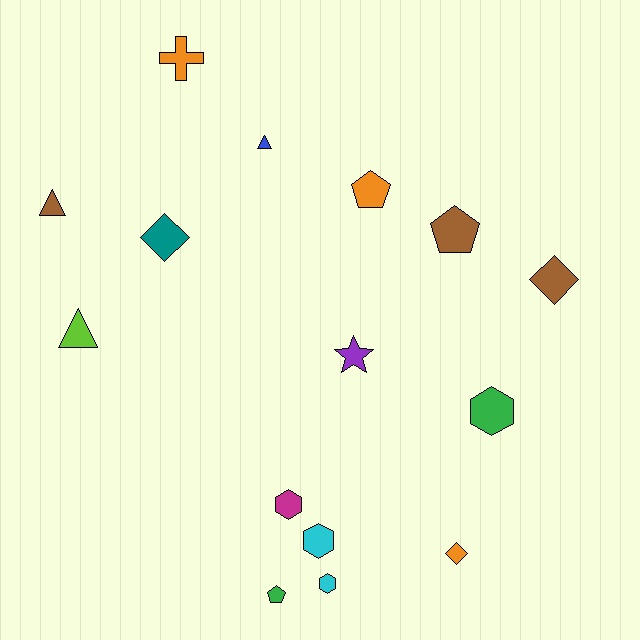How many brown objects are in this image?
There are 3 brown objects.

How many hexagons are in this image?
There are 4 hexagons.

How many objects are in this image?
There are 15 objects.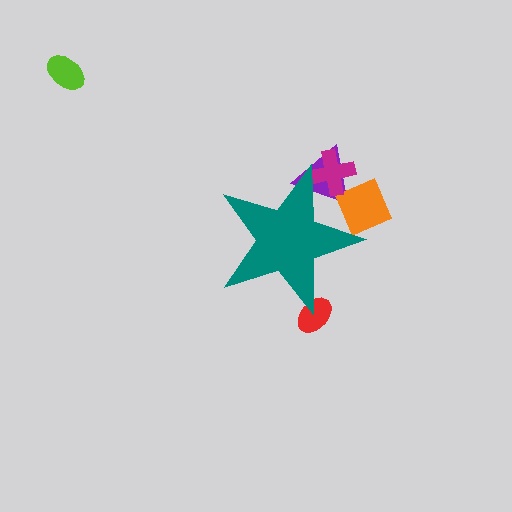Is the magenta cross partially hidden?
Yes, the magenta cross is partially hidden behind the teal star.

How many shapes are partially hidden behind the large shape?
4 shapes are partially hidden.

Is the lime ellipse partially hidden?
No, the lime ellipse is fully visible.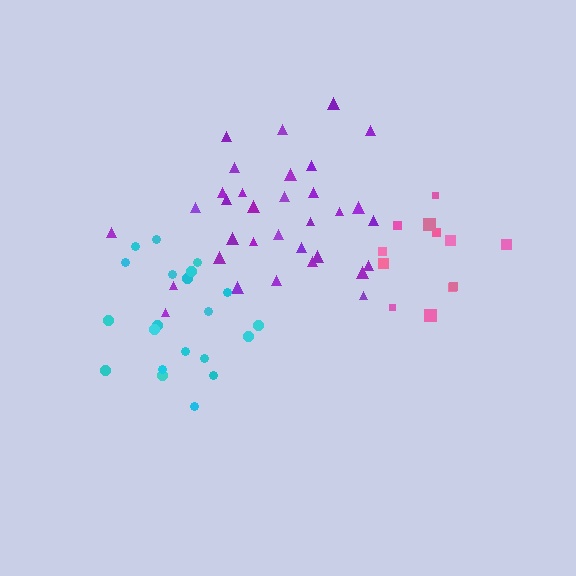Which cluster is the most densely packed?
Cyan.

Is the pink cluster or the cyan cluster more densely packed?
Cyan.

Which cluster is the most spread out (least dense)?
Pink.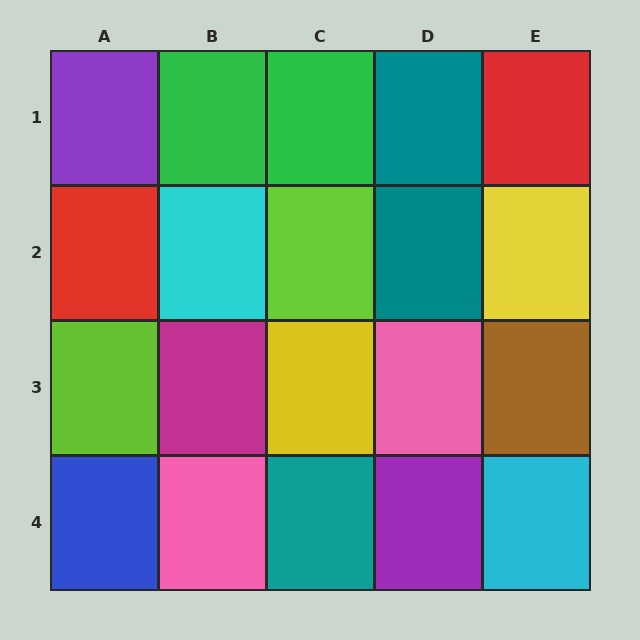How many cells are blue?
1 cell is blue.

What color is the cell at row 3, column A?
Lime.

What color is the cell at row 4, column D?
Purple.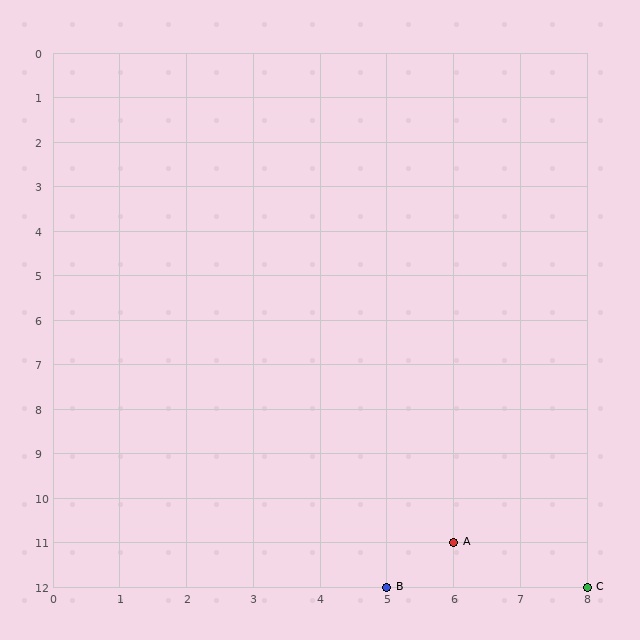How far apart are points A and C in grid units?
Points A and C are 2 columns and 1 row apart (about 2.2 grid units diagonally).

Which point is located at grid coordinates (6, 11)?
Point A is at (6, 11).